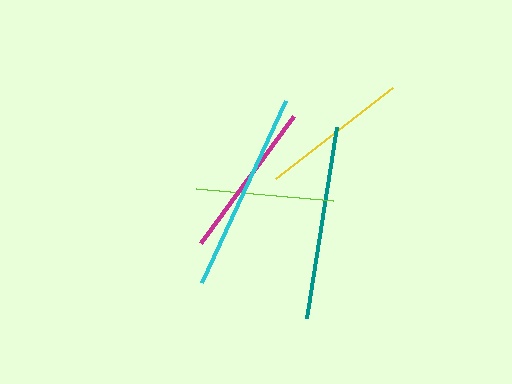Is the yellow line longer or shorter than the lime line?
The yellow line is longer than the lime line.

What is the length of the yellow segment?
The yellow segment is approximately 148 pixels long.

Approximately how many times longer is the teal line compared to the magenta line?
The teal line is approximately 1.2 times the length of the magenta line.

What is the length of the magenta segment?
The magenta segment is approximately 157 pixels long.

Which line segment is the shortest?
The lime line is the shortest at approximately 138 pixels.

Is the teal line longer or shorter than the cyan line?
The cyan line is longer than the teal line.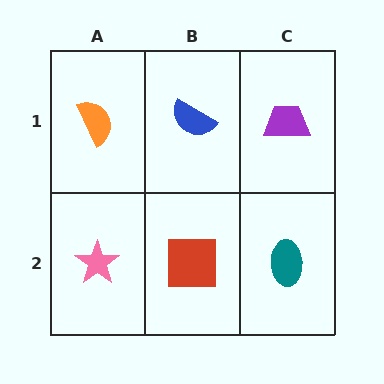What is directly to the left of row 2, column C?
A red square.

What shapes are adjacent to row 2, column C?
A purple trapezoid (row 1, column C), a red square (row 2, column B).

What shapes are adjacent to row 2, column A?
An orange semicircle (row 1, column A), a red square (row 2, column B).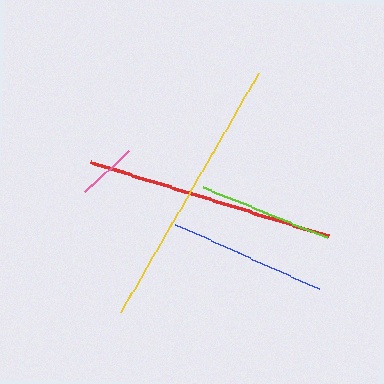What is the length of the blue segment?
The blue segment is approximately 157 pixels long.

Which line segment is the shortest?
The pink line is the shortest at approximately 60 pixels.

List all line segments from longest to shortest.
From longest to shortest: yellow, red, blue, lime, pink.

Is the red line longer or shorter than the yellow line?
The yellow line is longer than the red line.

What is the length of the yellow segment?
The yellow segment is approximately 276 pixels long.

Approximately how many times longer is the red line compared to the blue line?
The red line is approximately 1.6 times the length of the blue line.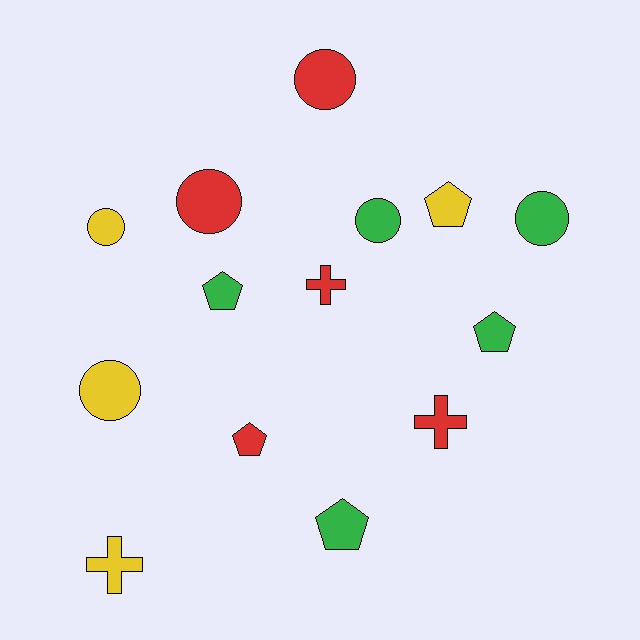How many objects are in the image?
There are 14 objects.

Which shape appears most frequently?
Circle, with 6 objects.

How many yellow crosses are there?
There is 1 yellow cross.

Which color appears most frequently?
Green, with 5 objects.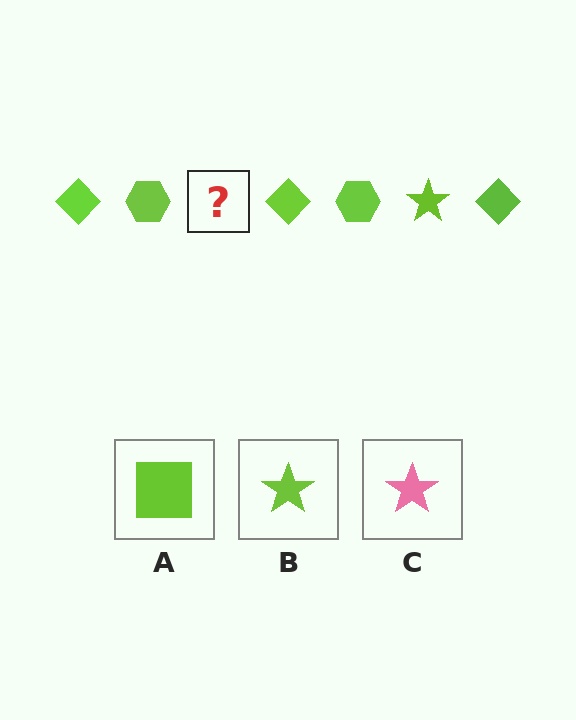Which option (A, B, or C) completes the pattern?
B.